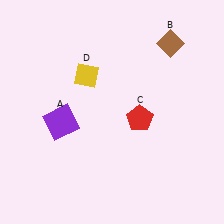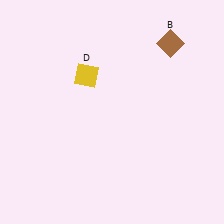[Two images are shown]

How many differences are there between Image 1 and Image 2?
There are 2 differences between the two images.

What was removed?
The red pentagon (C), the purple square (A) were removed in Image 2.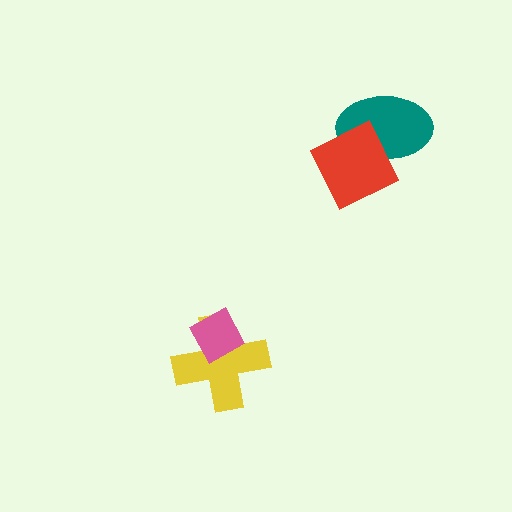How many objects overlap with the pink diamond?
1 object overlaps with the pink diamond.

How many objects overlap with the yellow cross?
1 object overlaps with the yellow cross.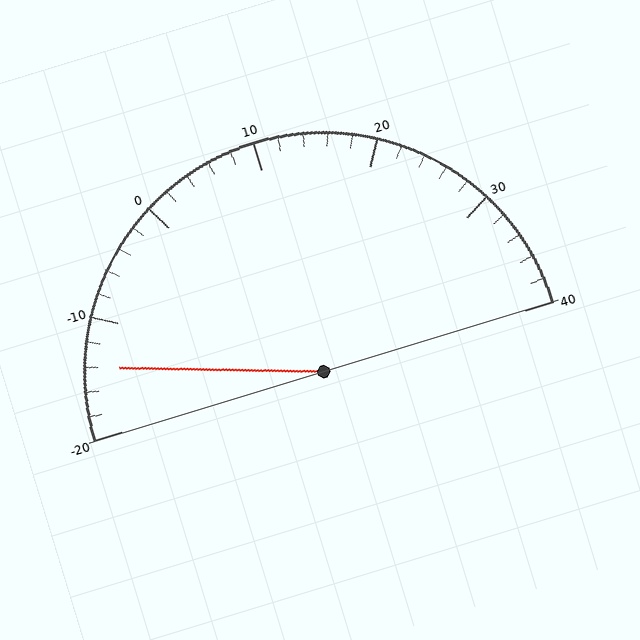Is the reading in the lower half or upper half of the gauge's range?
The reading is in the lower half of the range (-20 to 40).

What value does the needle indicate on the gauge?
The needle indicates approximately -14.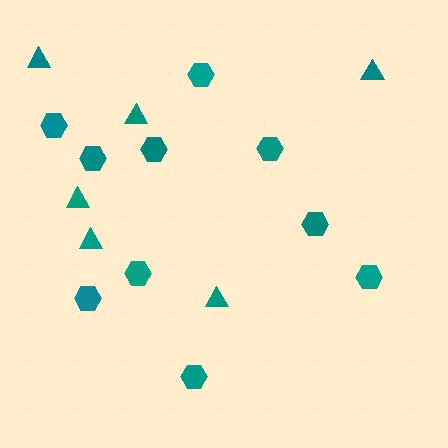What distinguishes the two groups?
There are 2 groups: one group of hexagons (10) and one group of triangles (6).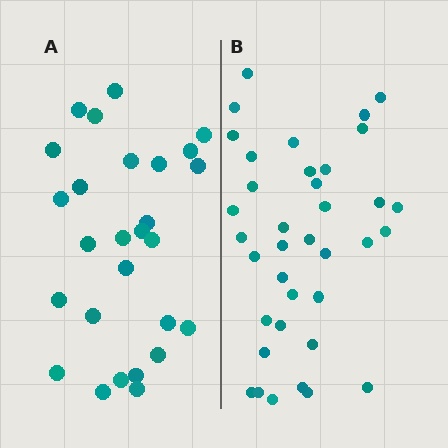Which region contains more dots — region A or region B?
Region B (the right region) has more dots.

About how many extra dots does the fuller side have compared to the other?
Region B has roughly 10 or so more dots than region A.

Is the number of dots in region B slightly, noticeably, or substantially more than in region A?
Region B has noticeably more, but not dramatically so. The ratio is roughly 1.4 to 1.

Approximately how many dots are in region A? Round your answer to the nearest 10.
About 30 dots. (The exact count is 27, which rounds to 30.)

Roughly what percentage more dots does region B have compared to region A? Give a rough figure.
About 35% more.